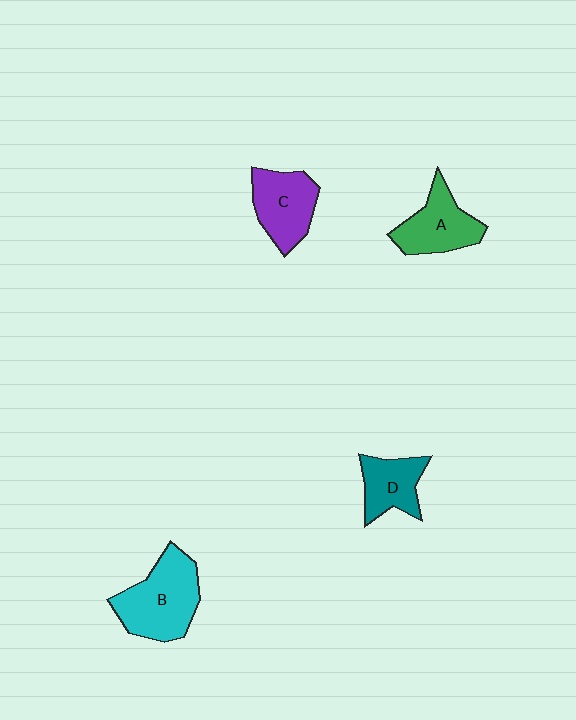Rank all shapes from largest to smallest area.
From largest to smallest: B (cyan), C (purple), A (green), D (teal).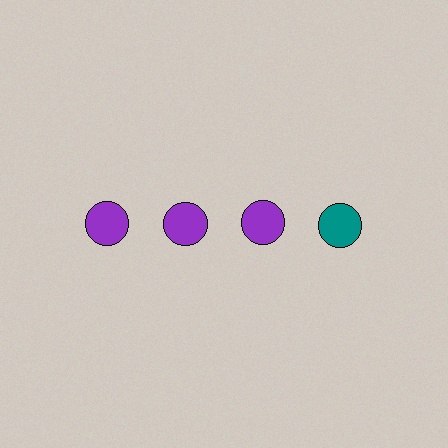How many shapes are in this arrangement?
There are 4 shapes arranged in a grid pattern.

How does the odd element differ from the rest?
It has a different color: teal instead of purple.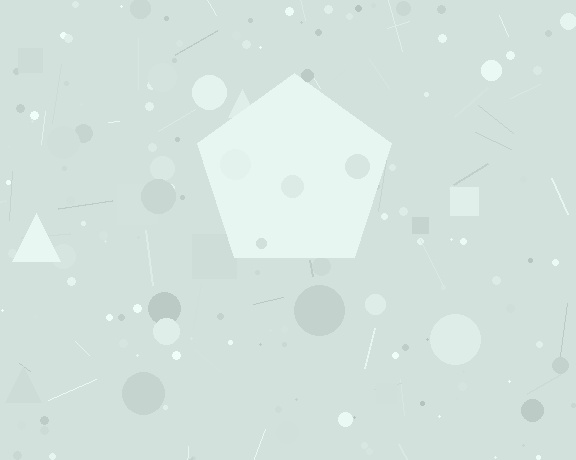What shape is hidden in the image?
A pentagon is hidden in the image.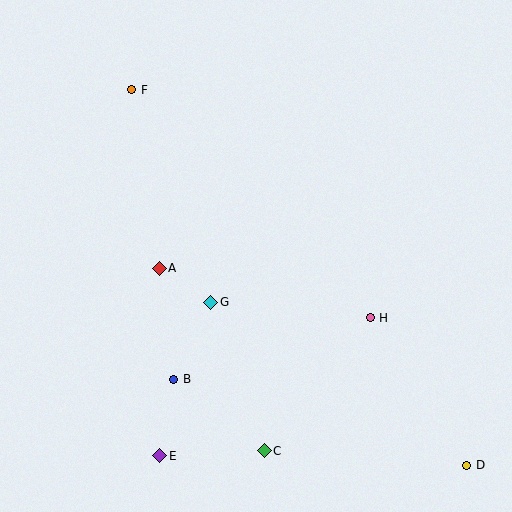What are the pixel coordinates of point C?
Point C is at (264, 451).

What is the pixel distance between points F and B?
The distance between F and B is 293 pixels.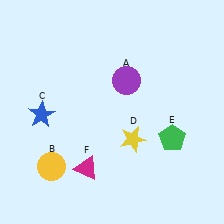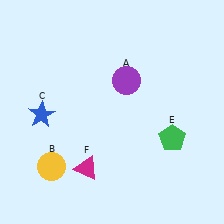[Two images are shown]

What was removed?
The yellow star (D) was removed in Image 2.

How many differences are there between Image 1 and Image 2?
There is 1 difference between the two images.